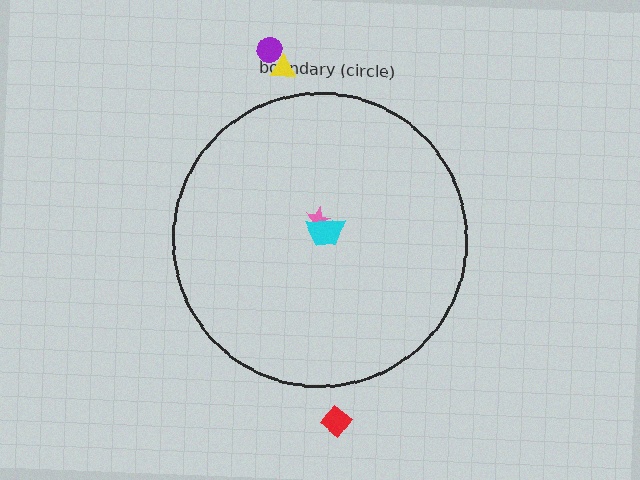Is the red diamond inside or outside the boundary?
Outside.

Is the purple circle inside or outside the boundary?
Outside.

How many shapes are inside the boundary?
2 inside, 3 outside.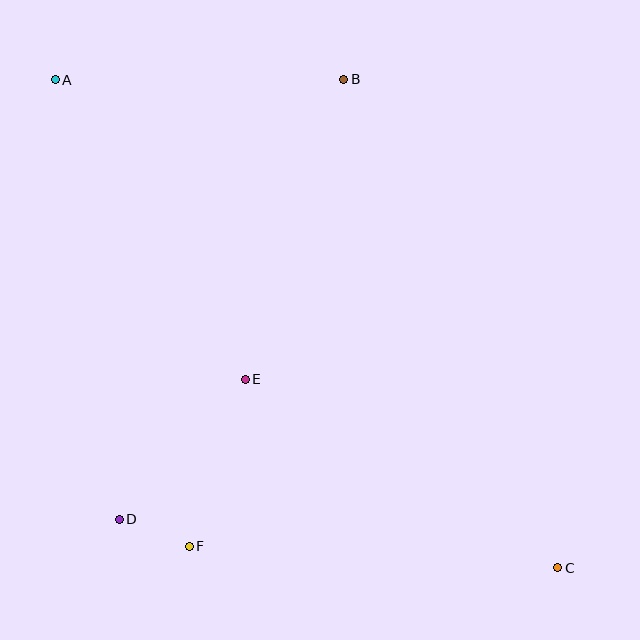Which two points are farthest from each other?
Points A and C are farthest from each other.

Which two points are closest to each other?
Points D and F are closest to each other.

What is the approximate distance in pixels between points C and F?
The distance between C and F is approximately 369 pixels.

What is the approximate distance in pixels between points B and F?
The distance between B and F is approximately 492 pixels.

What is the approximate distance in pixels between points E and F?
The distance between E and F is approximately 176 pixels.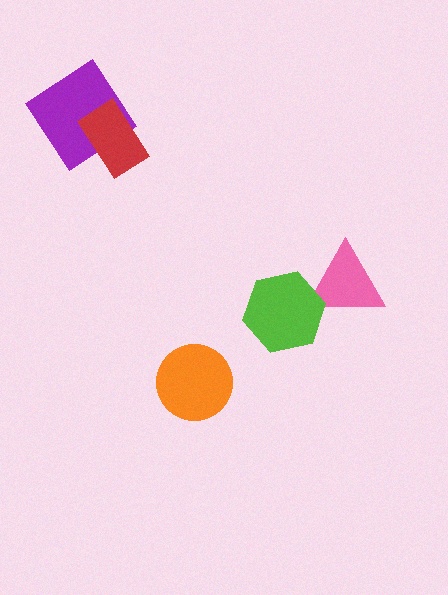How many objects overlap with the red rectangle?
1 object overlaps with the red rectangle.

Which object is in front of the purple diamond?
The red rectangle is in front of the purple diamond.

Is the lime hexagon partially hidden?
No, no other shape covers it.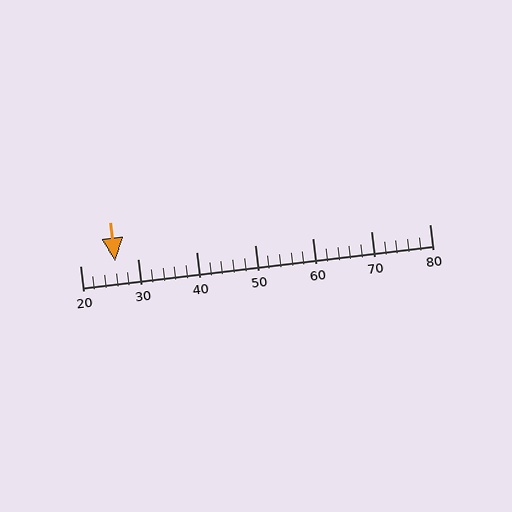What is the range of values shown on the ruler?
The ruler shows values from 20 to 80.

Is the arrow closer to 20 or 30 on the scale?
The arrow is closer to 30.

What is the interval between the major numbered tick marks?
The major tick marks are spaced 10 units apart.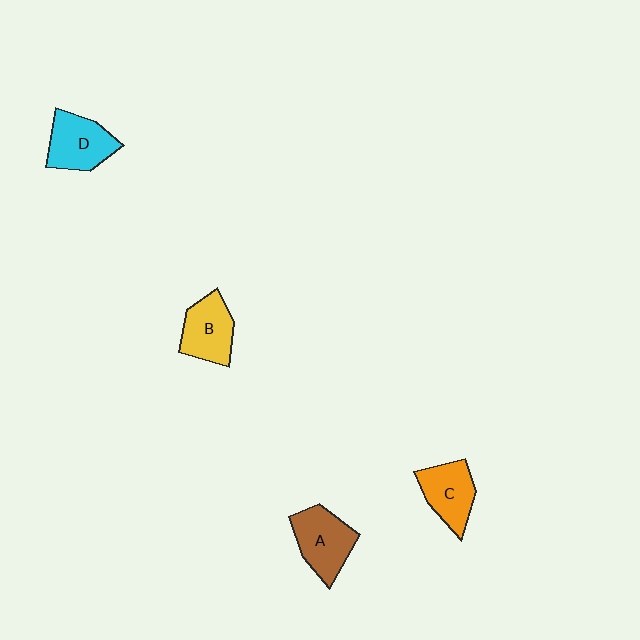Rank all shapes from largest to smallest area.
From largest to smallest: A (brown), D (cyan), B (yellow), C (orange).